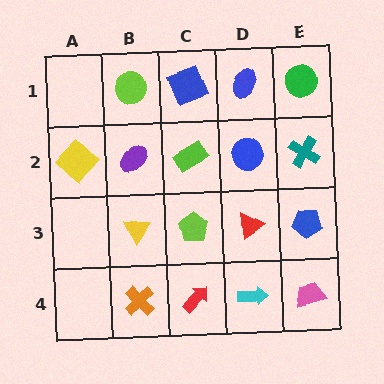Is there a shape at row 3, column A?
No, that cell is empty.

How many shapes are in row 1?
4 shapes.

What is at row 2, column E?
A teal cross.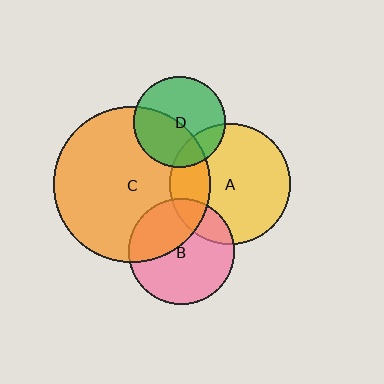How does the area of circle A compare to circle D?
Approximately 1.8 times.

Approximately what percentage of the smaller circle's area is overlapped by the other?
Approximately 20%.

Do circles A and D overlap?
Yes.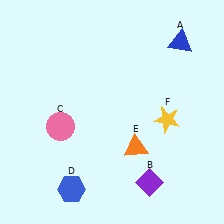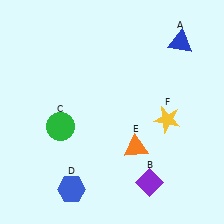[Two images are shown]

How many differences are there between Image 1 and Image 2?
There is 1 difference between the two images.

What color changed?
The circle (C) changed from pink in Image 1 to green in Image 2.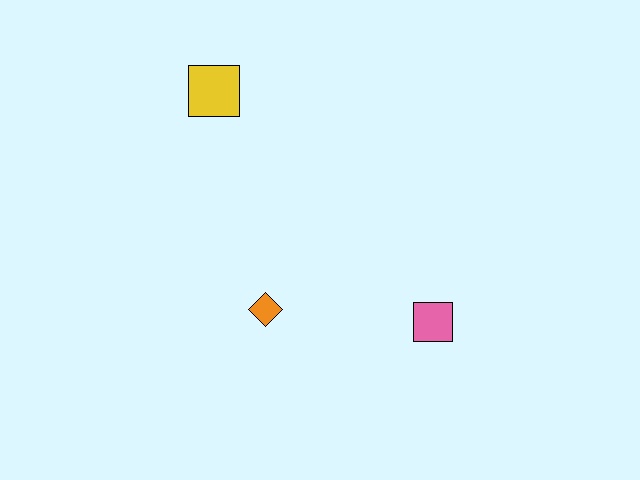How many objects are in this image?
There are 3 objects.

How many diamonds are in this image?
There is 1 diamond.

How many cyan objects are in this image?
There are no cyan objects.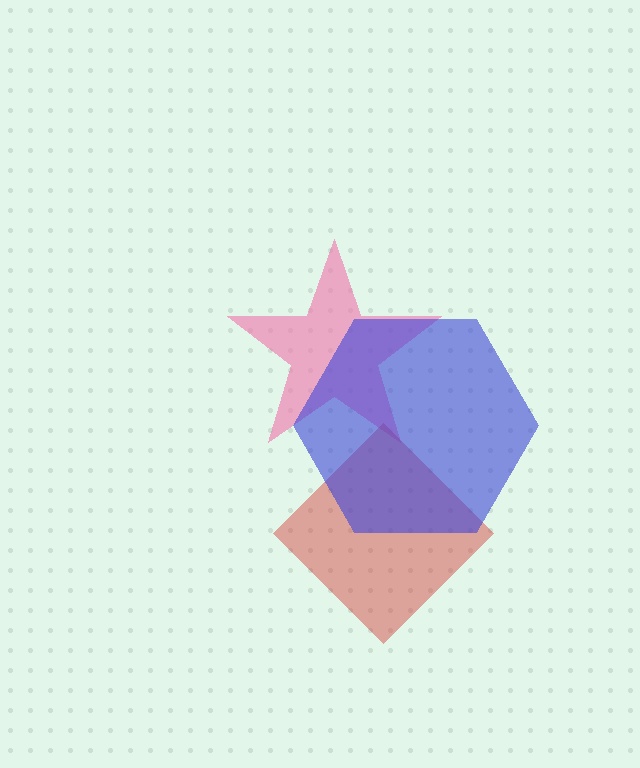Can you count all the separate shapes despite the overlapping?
Yes, there are 3 separate shapes.